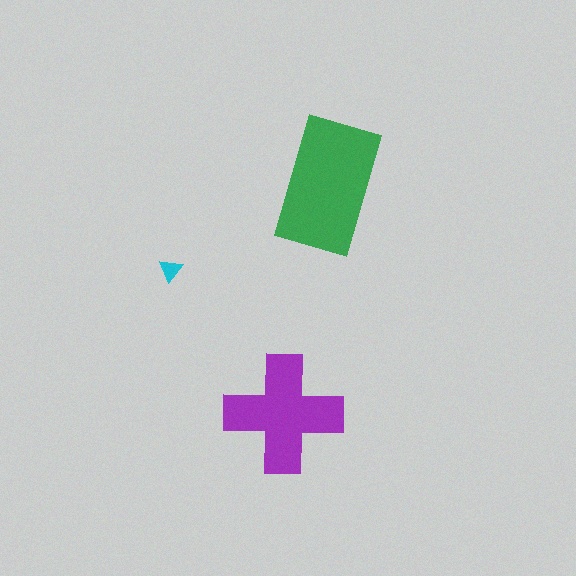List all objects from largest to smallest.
The green rectangle, the purple cross, the cyan triangle.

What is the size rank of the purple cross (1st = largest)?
2nd.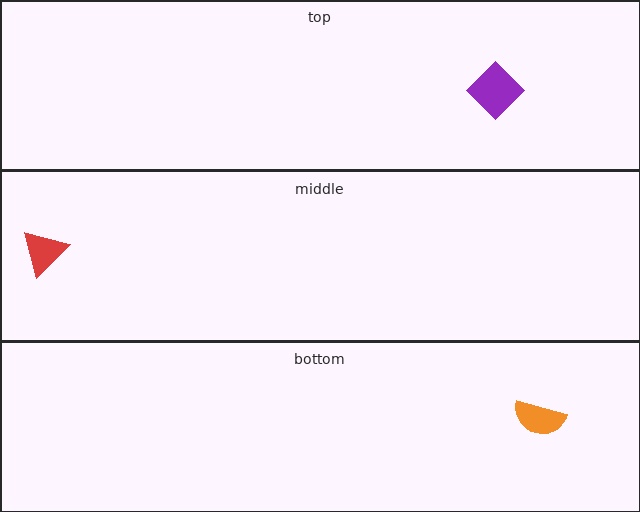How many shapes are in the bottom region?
1.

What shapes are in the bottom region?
The orange semicircle.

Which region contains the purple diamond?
The top region.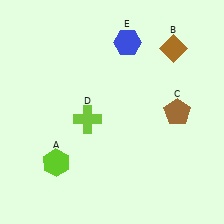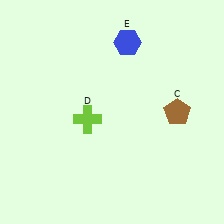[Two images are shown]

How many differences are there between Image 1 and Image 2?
There are 2 differences between the two images.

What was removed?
The brown diamond (B), the lime hexagon (A) were removed in Image 2.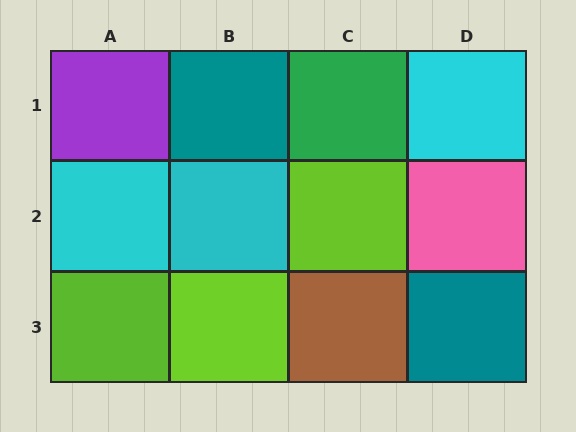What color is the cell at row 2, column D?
Pink.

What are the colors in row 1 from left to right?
Purple, teal, green, cyan.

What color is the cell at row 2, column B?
Cyan.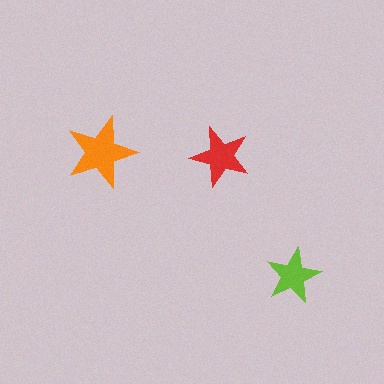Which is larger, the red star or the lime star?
The red one.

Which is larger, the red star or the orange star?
The orange one.